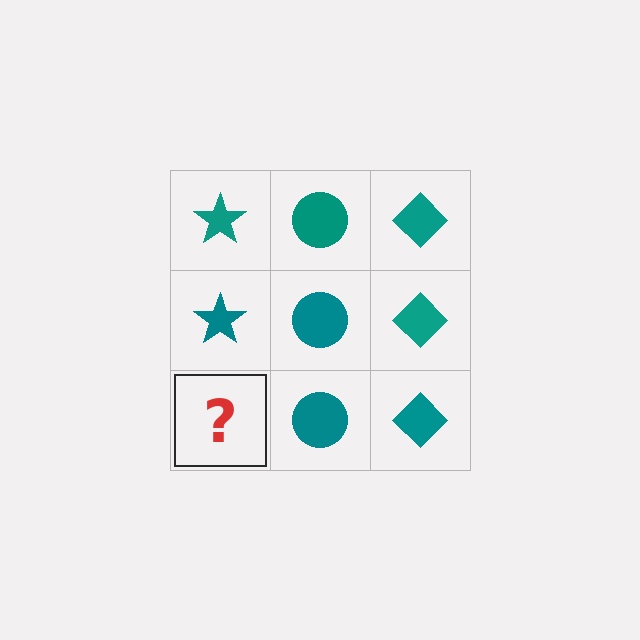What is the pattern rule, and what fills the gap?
The rule is that each column has a consistent shape. The gap should be filled with a teal star.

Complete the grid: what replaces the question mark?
The question mark should be replaced with a teal star.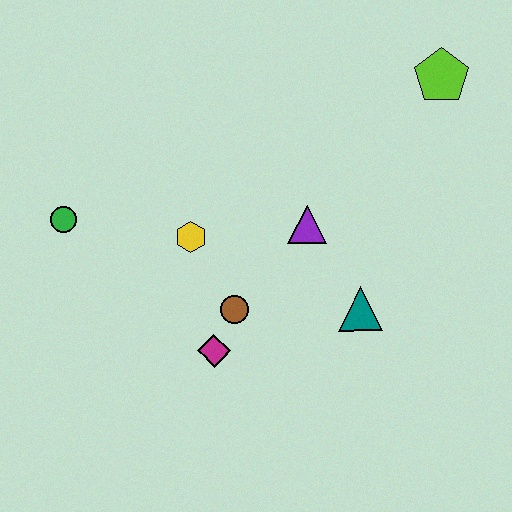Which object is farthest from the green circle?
The lime pentagon is farthest from the green circle.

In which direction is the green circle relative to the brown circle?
The green circle is to the left of the brown circle.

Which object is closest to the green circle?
The yellow hexagon is closest to the green circle.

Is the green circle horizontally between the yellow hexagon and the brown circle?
No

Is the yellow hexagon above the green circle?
No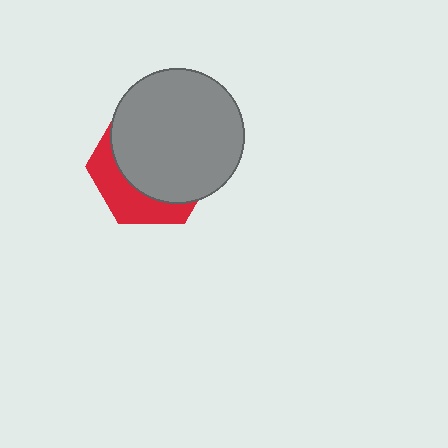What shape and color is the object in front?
The object in front is a gray circle.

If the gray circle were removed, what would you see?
You would see the complete red hexagon.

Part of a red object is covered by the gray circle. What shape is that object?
It is a hexagon.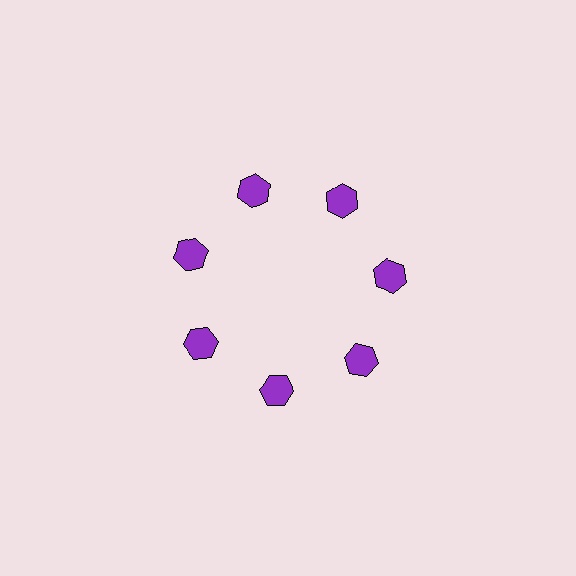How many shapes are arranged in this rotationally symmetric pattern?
There are 7 shapes, arranged in 7 groups of 1.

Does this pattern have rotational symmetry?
Yes, this pattern has 7-fold rotational symmetry. It looks the same after rotating 51 degrees around the center.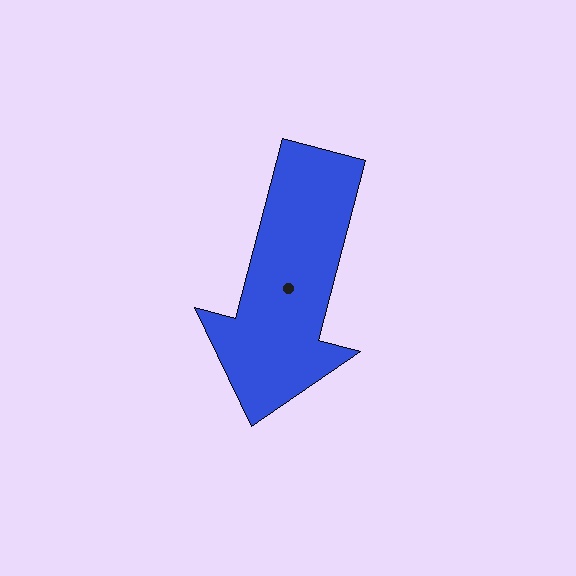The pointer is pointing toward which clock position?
Roughly 6 o'clock.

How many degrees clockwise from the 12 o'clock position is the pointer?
Approximately 195 degrees.